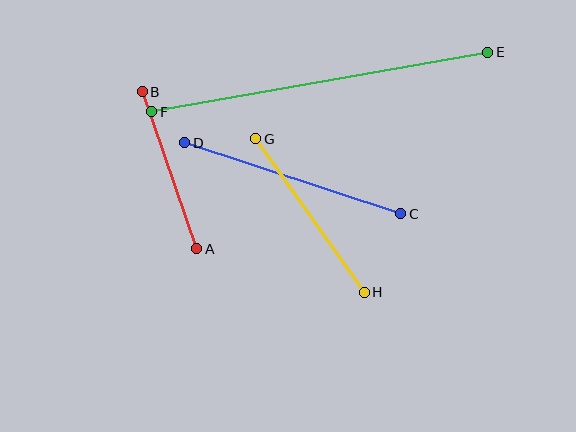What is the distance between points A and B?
The distance is approximately 166 pixels.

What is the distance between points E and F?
The distance is approximately 341 pixels.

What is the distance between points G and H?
The distance is approximately 188 pixels.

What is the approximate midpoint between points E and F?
The midpoint is at approximately (320, 82) pixels.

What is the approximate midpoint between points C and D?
The midpoint is at approximately (293, 178) pixels.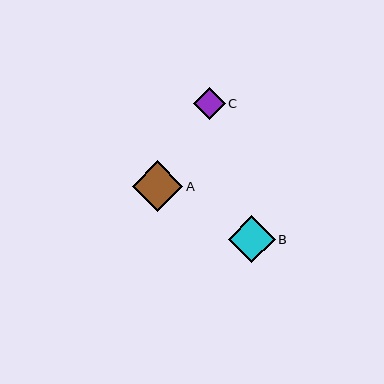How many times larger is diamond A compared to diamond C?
Diamond A is approximately 1.6 times the size of diamond C.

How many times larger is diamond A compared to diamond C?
Diamond A is approximately 1.6 times the size of diamond C.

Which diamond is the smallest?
Diamond C is the smallest with a size of approximately 32 pixels.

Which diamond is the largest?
Diamond A is the largest with a size of approximately 51 pixels.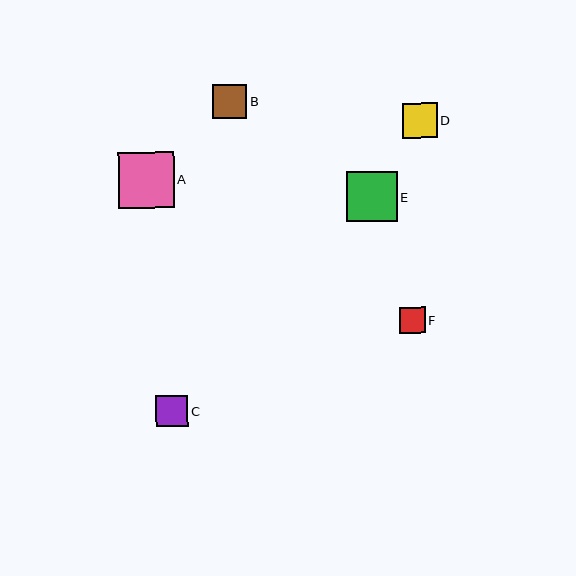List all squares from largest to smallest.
From largest to smallest: A, E, D, B, C, F.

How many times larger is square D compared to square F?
Square D is approximately 1.3 times the size of square F.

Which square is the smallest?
Square F is the smallest with a size of approximately 26 pixels.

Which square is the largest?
Square A is the largest with a size of approximately 56 pixels.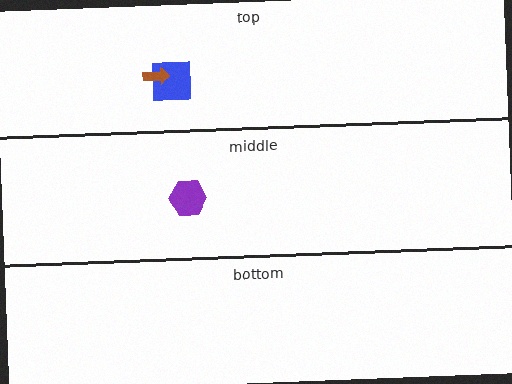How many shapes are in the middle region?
1.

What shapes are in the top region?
The blue square, the brown arrow.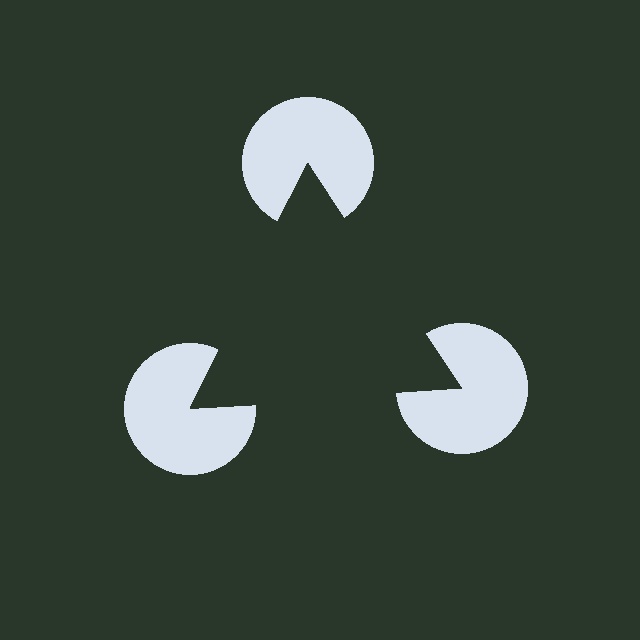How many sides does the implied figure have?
3 sides.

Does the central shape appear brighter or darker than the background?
It typically appears slightly darker than the background, even though no actual brightness change is drawn.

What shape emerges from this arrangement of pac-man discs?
An illusory triangle — its edges are inferred from the aligned wedge cuts in the pac-man discs, not physically drawn.